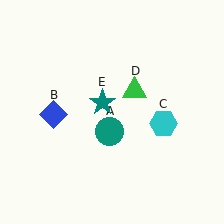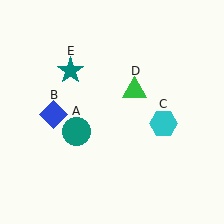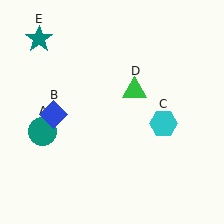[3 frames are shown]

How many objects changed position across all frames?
2 objects changed position: teal circle (object A), teal star (object E).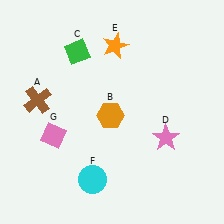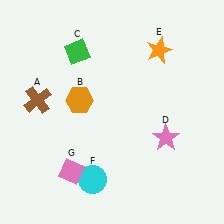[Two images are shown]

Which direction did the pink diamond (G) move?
The pink diamond (G) moved down.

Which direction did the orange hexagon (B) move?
The orange hexagon (B) moved left.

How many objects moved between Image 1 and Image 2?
3 objects moved between the two images.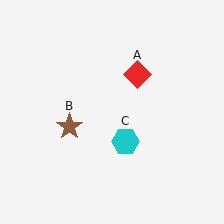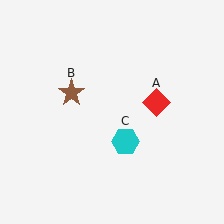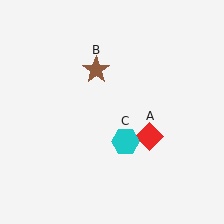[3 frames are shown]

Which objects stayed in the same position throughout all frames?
Cyan hexagon (object C) remained stationary.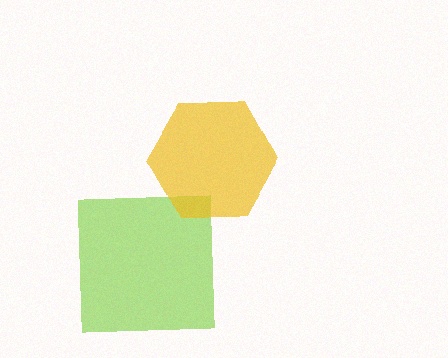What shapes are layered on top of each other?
The layered shapes are: a lime square, a yellow hexagon.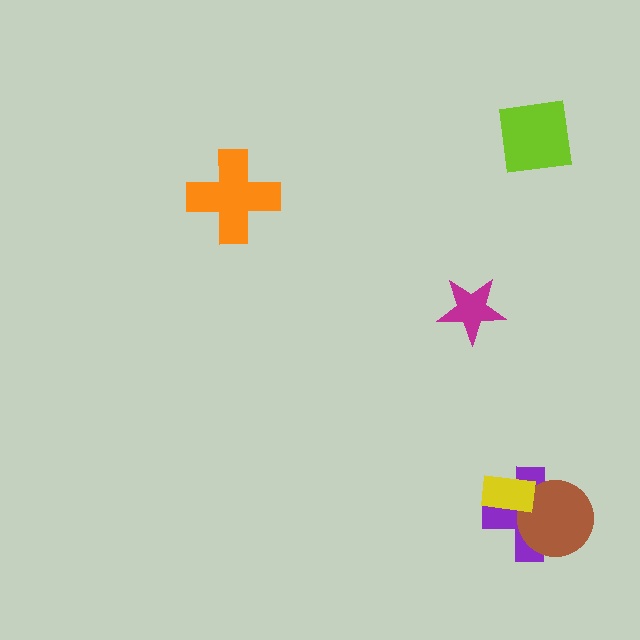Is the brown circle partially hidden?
Yes, it is partially covered by another shape.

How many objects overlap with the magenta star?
0 objects overlap with the magenta star.